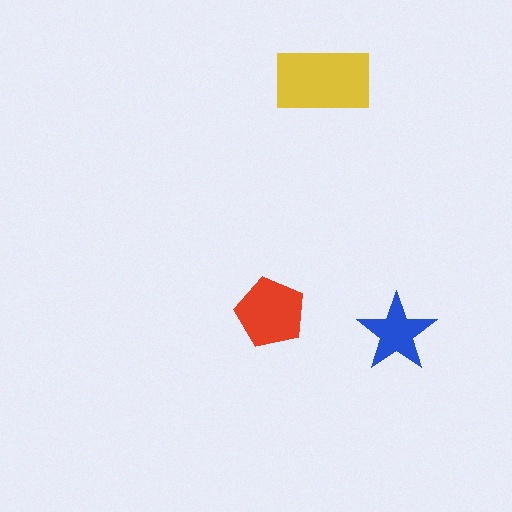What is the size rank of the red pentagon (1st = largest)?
2nd.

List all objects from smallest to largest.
The blue star, the red pentagon, the yellow rectangle.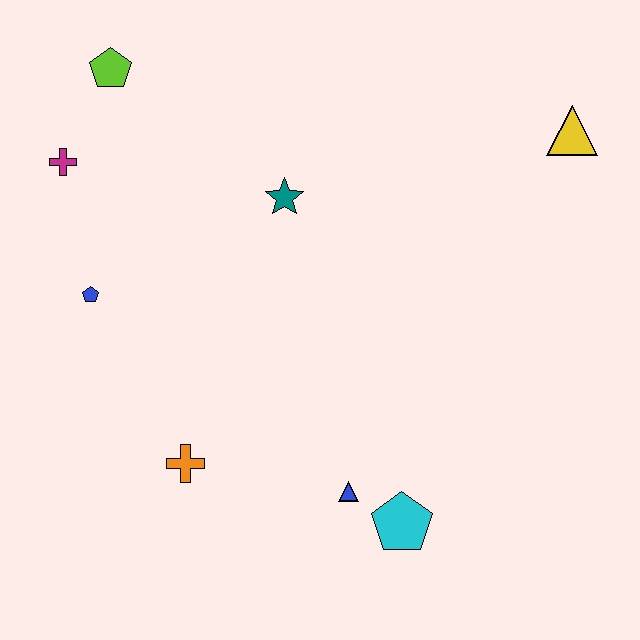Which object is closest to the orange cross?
The blue triangle is closest to the orange cross.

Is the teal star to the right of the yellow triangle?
No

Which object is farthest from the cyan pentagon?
The lime pentagon is farthest from the cyan pentagon.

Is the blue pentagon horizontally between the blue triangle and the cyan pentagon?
No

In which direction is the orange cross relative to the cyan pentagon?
The orange cross is to the left of the cyan pentagon.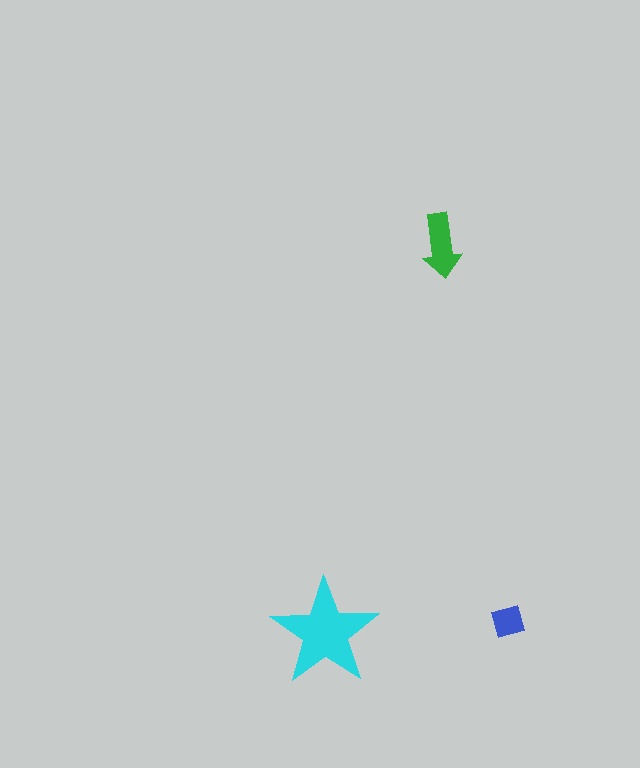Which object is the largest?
The cyan star.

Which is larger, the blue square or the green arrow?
The green arrow.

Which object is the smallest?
The blue square.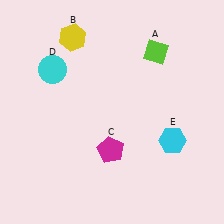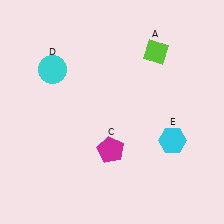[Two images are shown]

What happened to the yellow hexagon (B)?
The yellow hexagon (B) was removed in Image 2. It was in the top-left area of Image 1.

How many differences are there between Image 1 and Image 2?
There is 1 difference between the two images.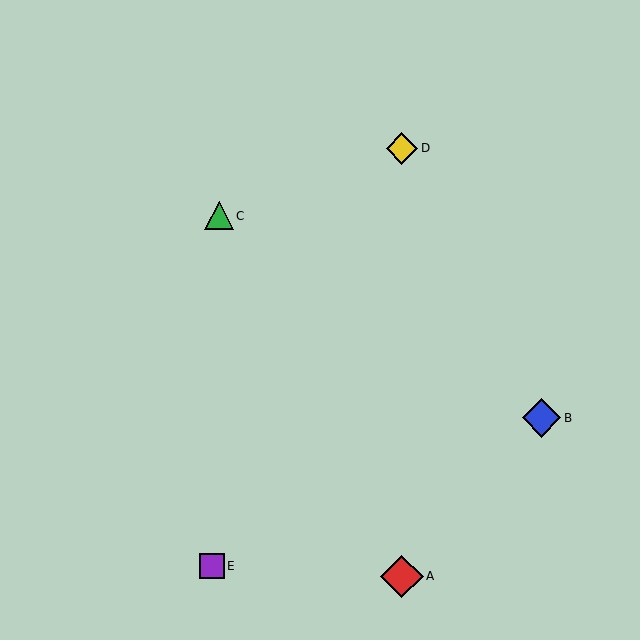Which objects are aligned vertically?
Objects A, D are aligned vertically.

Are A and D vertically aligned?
Yes, both are at x≈402.